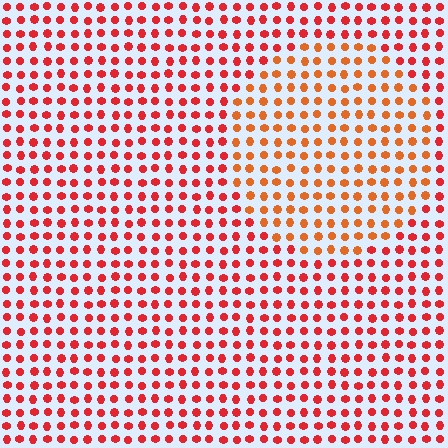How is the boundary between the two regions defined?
The boundary is defined purely by a slight shift in hue (about 26 degrees). Spacing, size, and orientation are identical on both sides.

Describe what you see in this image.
The image is filled with small red elements in a uniform arrangement. A circle-shaped region is visible where the elements are tinted to a slightly different hue, forming a subtle color boundary.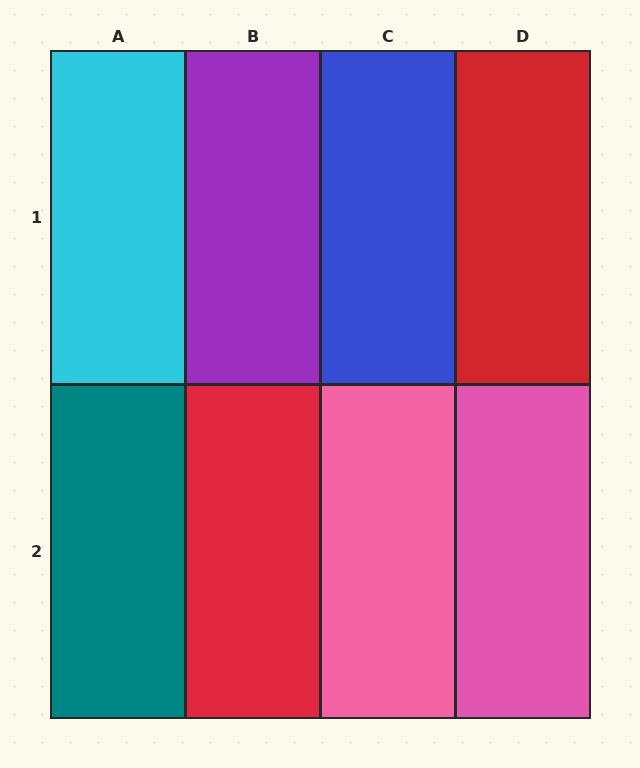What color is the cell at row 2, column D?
Pink.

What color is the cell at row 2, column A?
Teal.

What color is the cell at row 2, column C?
Pink.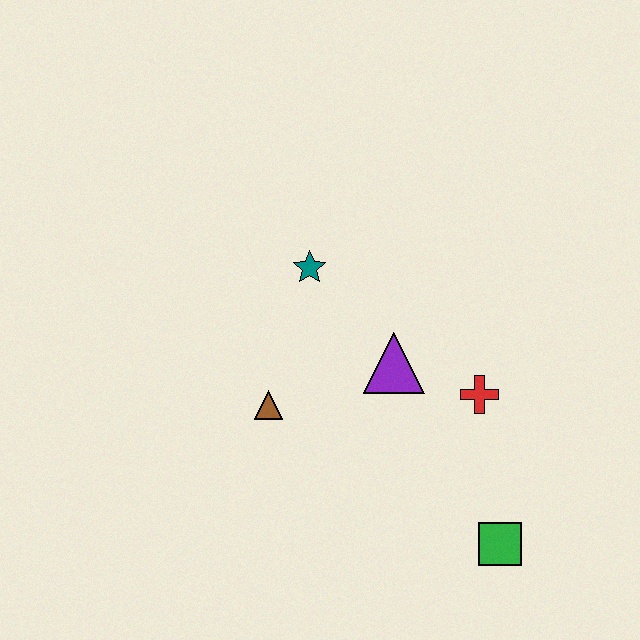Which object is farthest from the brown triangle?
The green square is farthest from the brown triangle.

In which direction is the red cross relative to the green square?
The red cross is above the green square.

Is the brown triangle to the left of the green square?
Yes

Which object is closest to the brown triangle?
The purple triangle is closest to the brown triangle.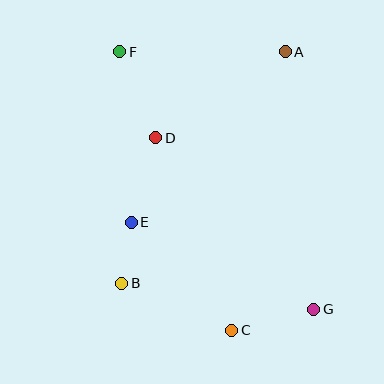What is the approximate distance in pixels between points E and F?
The distance between E and F is approximately 171 pixels.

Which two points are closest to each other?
Points B and E are closest to each other.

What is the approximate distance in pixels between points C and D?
The distance between C and D is approximately 207 pixels.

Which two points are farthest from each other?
Points F and G are farthest from each other.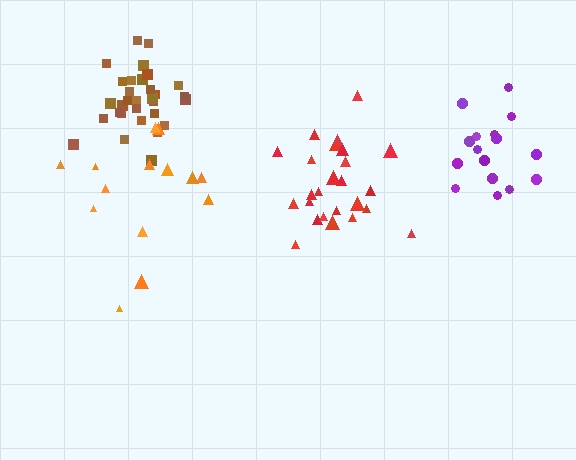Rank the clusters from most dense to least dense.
brown, red, purple, orange.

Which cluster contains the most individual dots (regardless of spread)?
Brown (31).